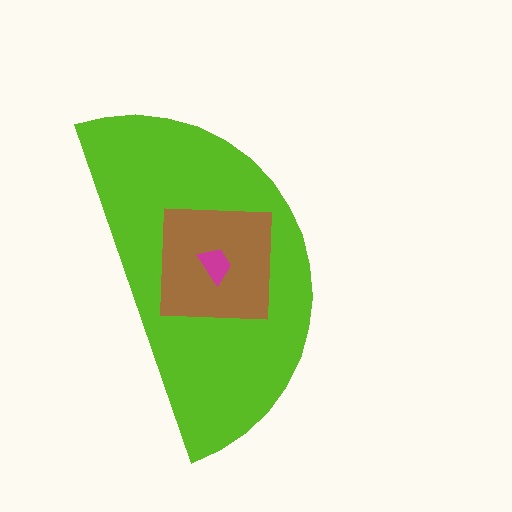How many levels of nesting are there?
3.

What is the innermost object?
The magenta trapezoid.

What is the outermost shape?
The lime semicircle.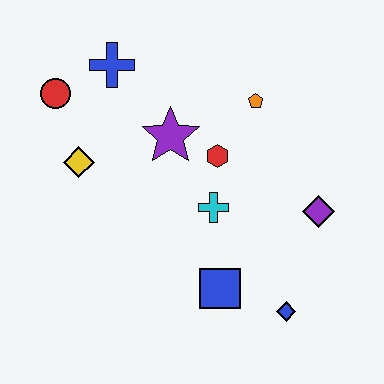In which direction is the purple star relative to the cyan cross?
The purple star is above the cyan cross.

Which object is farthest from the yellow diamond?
The blue diamond is farthest from the yellow diamond.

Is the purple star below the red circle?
Yes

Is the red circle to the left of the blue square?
Yes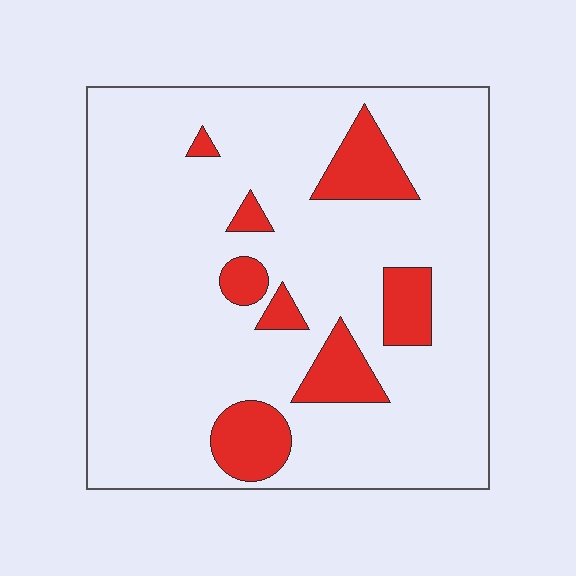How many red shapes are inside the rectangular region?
8.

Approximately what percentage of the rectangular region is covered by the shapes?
Approximately 15%.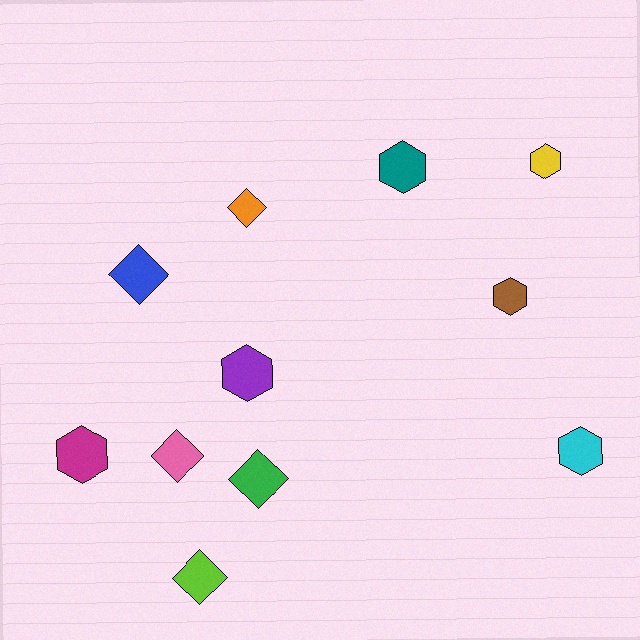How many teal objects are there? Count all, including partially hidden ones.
There is 1 teal object.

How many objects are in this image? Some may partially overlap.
There are 11 objects.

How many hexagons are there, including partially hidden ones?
There are 6 hexagons.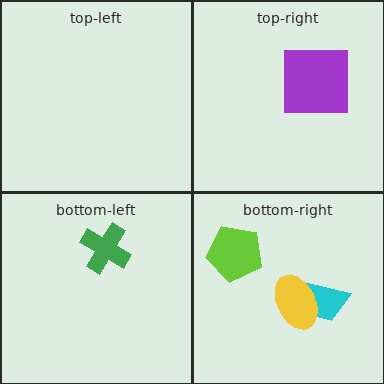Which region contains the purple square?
The top-right region.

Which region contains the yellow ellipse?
The bottom-right region.